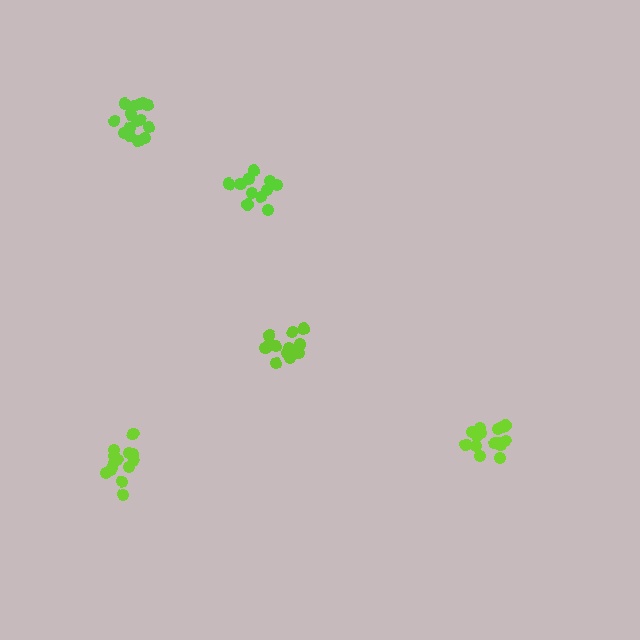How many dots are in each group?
Group 1: 15 dots, Group 2: 13 dots, Group 3: 15 dots, Group 4: 15 dots, Group 5: 11 dots (69 total).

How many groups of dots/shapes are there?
There are 5 groups.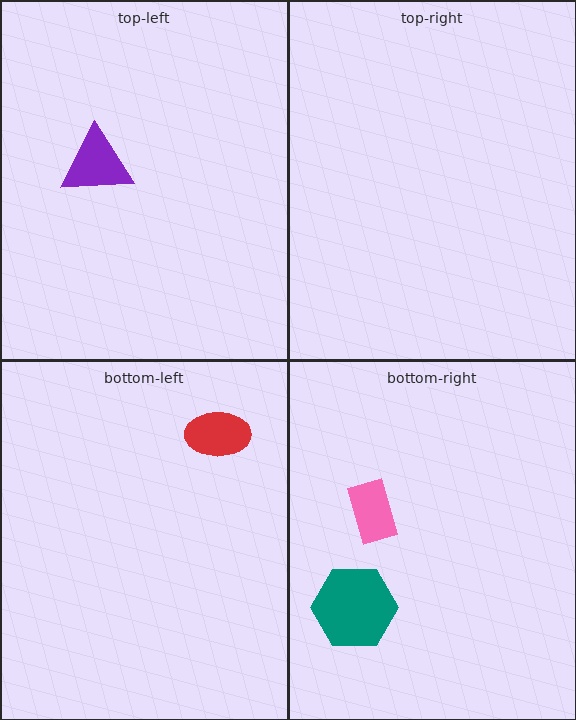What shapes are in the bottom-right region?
The pink rectangle, the teal hexagon.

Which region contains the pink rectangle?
The bottom-right region.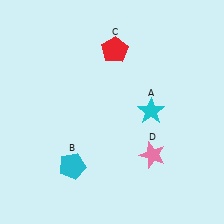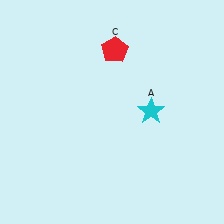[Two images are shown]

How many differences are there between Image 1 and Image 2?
There are 2 differences between the two images.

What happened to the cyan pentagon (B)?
The cyan pentagon (B) was removed in Image 2. It was in the bottom-left area of Image 1.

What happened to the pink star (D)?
The pink star (D) was removed in Image 2. It was in the bottom-right area of Image 1.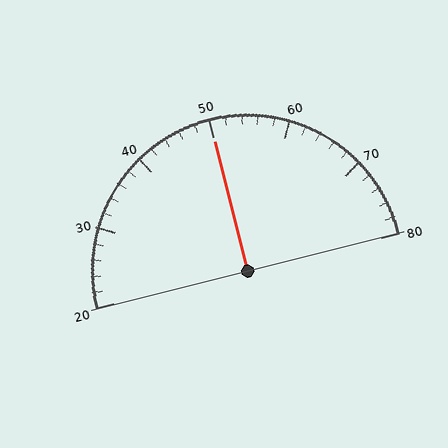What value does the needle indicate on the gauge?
The needle indicates approximately 50.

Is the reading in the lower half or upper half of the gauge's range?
The reading is in the upper half of the range (20 to 80).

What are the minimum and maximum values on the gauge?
The gauge ranges from 20 to 80.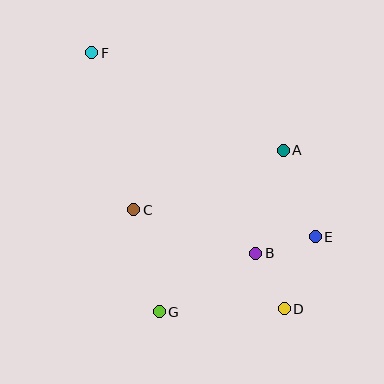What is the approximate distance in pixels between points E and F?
The distance between E and F is approximately 290 pixels.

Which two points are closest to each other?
Points B and E are closest to each other.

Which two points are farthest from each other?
Points D and F are farthest from each other.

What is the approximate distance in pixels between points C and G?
The distance between C and G is approximately 105 pixels.